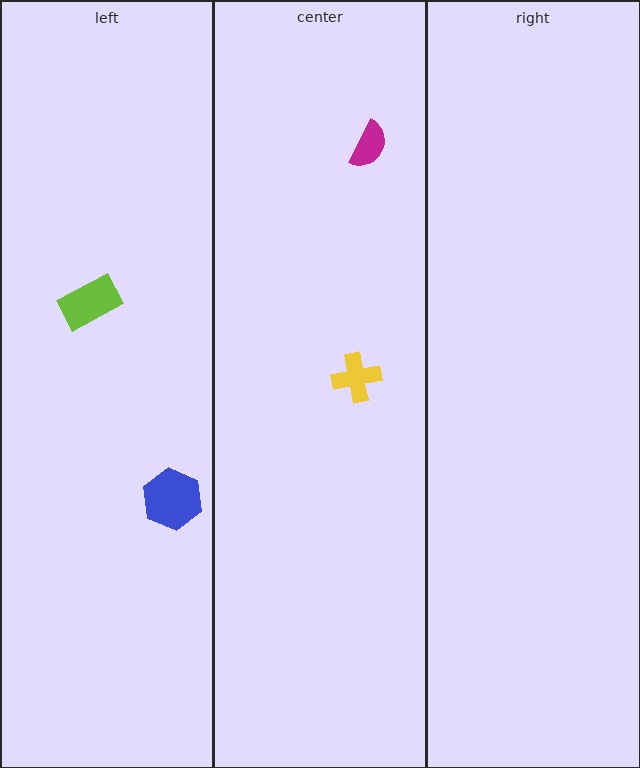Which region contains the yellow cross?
The center region.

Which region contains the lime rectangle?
The left region.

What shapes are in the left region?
The blue hexagon, the lime rectangle.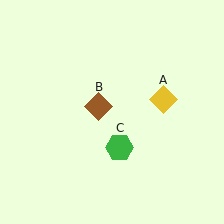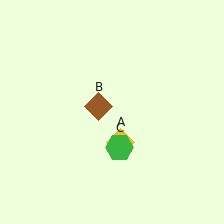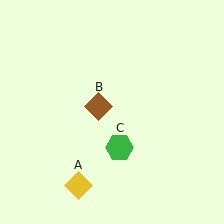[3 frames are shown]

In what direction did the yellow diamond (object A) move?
The yellow diamond (object A) moved down and to the left.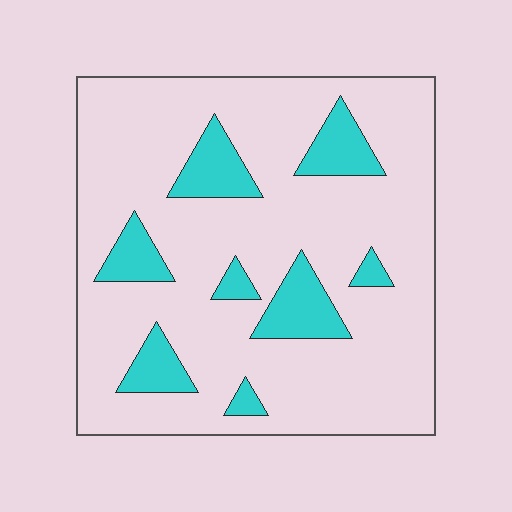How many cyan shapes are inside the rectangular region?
8.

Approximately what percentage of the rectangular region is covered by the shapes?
Approximately 15%.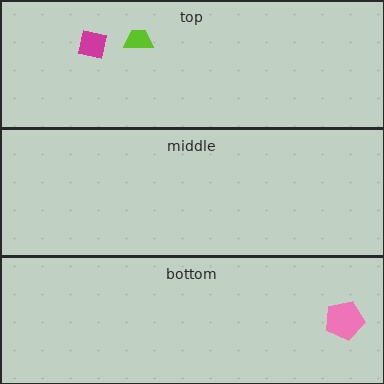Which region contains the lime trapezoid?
The top region.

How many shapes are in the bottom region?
1.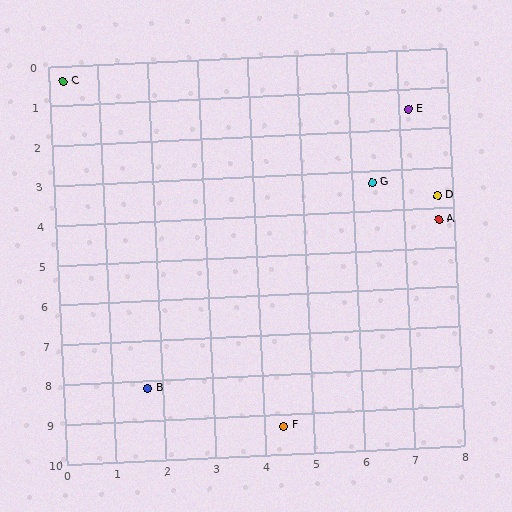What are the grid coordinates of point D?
Point D is at approximately (7.7, 3.7).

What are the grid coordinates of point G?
Point G is at approximately (6.4, 3.3).